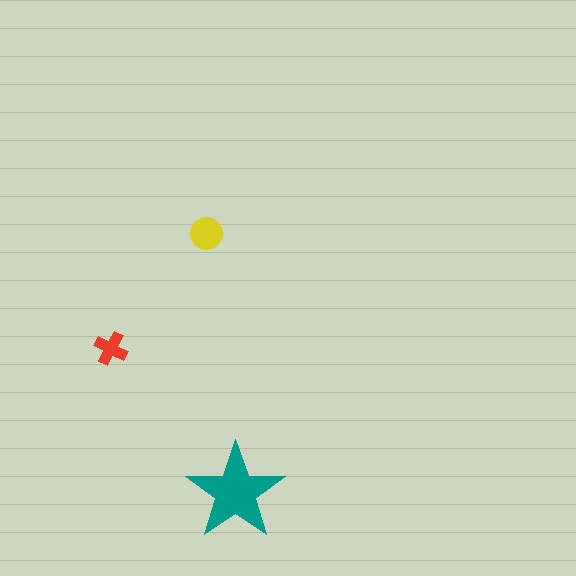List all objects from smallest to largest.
The red cross, the yellow circle, the teal star.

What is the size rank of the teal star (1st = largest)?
1st.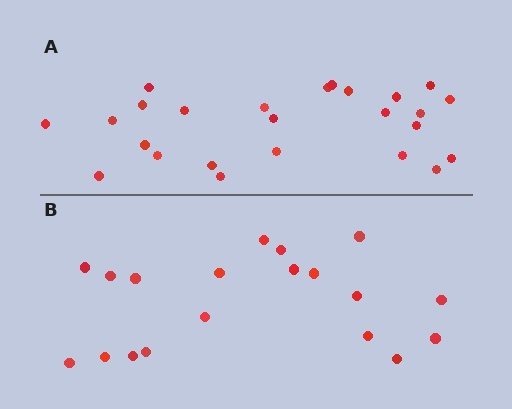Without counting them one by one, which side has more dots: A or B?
Region A (the top region) has more dots.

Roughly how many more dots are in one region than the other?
Region A has about 6 more dots than region B.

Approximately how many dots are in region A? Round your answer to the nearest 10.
About 20 dots. (The exact count is 25, which rounds to 20.)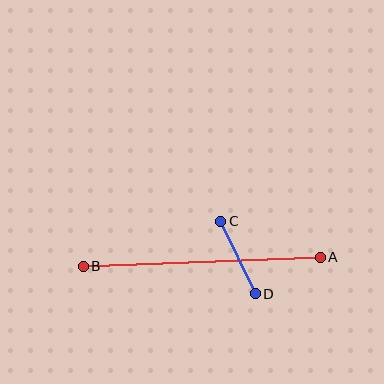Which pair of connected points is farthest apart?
Points A and B are farthest apart.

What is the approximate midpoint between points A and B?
The midpoint is at approximately (202, 262) pixels.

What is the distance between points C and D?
The distance is approximately 80 pixels.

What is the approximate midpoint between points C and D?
The midpoint is at approximately (238, 258) pixels.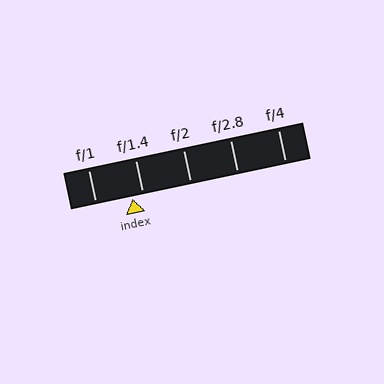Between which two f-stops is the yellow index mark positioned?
The index mark is between f/1 and f/1.4.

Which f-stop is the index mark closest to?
The index mark is closest to f/1.4.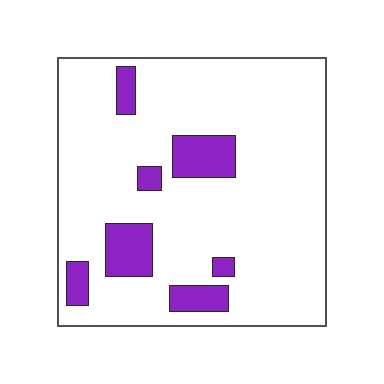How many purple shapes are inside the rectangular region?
7.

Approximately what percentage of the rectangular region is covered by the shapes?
Approximately 15%.